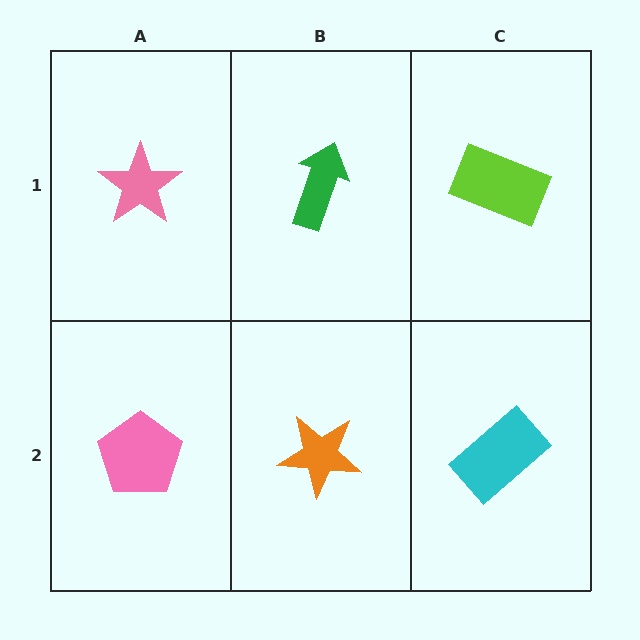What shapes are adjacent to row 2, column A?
A pink star (row 1, column A), an orange star (row 2, column B).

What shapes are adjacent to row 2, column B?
A green arrow (row 1, column B), a pink pentagon (row 2, column A), a cyan rectangle (row 2, column C).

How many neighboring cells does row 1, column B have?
3.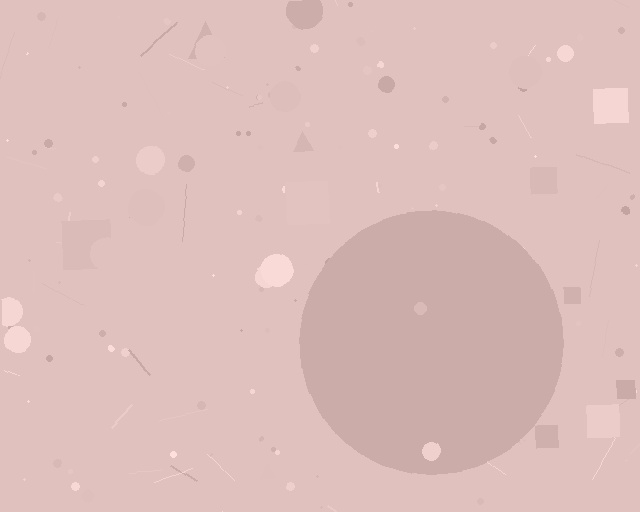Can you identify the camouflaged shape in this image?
The camouflaged shape is a circle.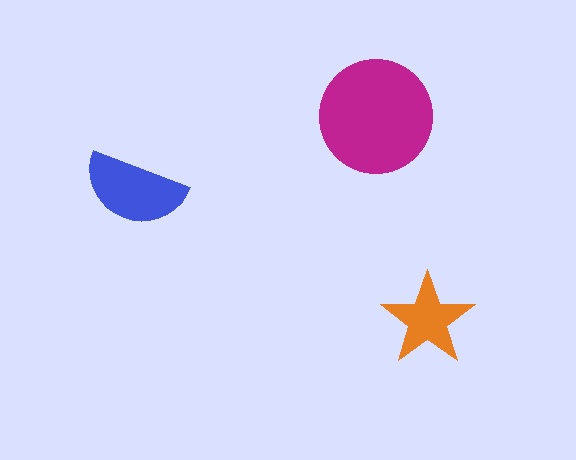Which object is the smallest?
The orange star.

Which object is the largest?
The magenta circle.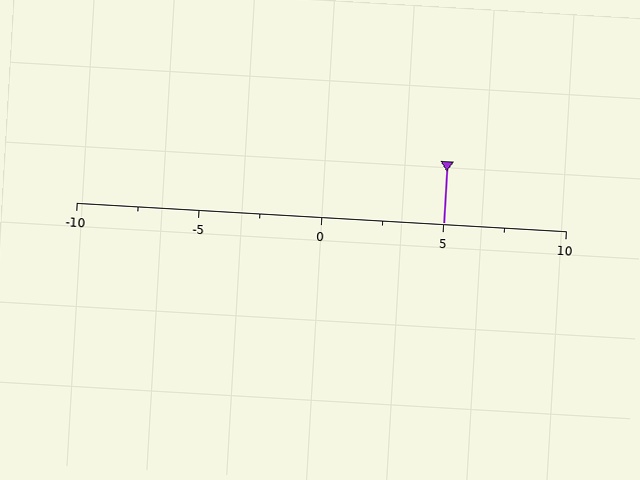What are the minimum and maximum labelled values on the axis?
The axis runs from -10 to 10.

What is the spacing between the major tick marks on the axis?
The major ticks are spaced 5 apart.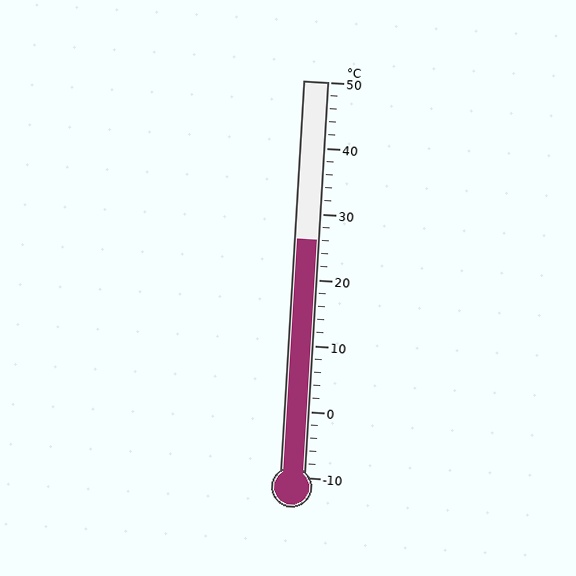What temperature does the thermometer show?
The thermometer shows approximately 26°C.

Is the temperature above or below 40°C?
The temperature is below 40°C.